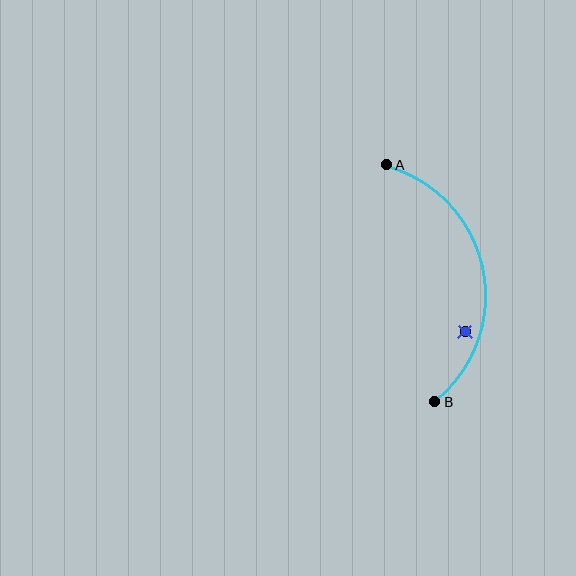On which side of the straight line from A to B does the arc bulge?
The arc bulges to the right of the straight line connecting A and B.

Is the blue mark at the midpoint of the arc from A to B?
No — the blue mark does not lie on the arc at all. It sits slightly inside the curve.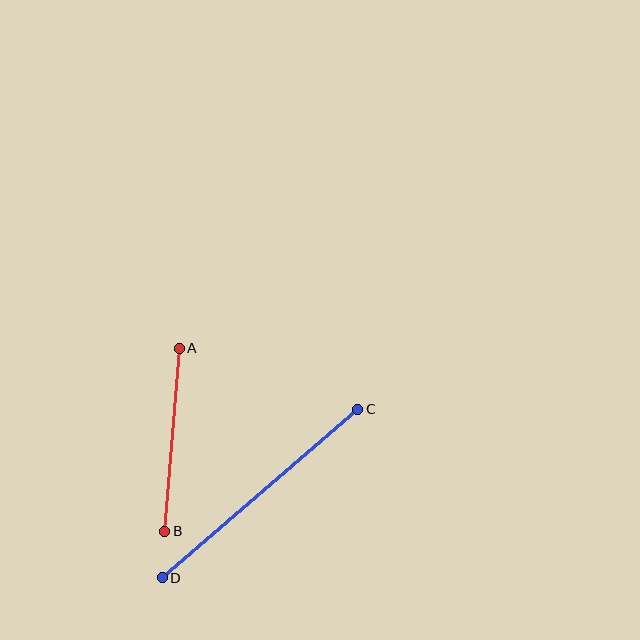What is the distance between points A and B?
The distance is approximately 184 pixels.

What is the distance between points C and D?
The distance is approximately 258 pixels.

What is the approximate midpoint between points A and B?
The midpoint is at approximately (172, 440) pixels.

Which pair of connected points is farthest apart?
Points C and D are farthest apart.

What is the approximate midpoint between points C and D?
The midpoint is at approximately (260, 494) pixels.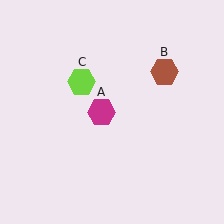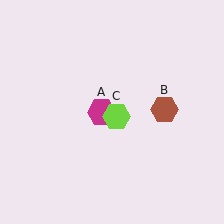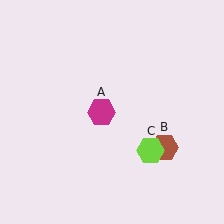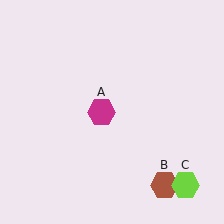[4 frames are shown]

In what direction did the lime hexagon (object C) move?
The lime hexagon (object C) moved down and to the right.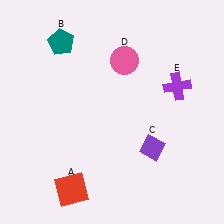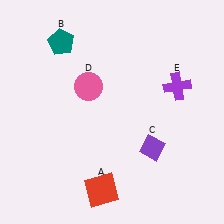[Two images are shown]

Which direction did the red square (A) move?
The red square (A) moved right.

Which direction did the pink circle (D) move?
The pink circle (D) moved left.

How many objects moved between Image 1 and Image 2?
2 objects moved between the two images.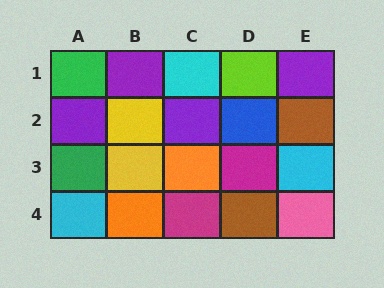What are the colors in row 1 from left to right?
Green, purple, cyan, lime, purple.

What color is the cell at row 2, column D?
Blue.